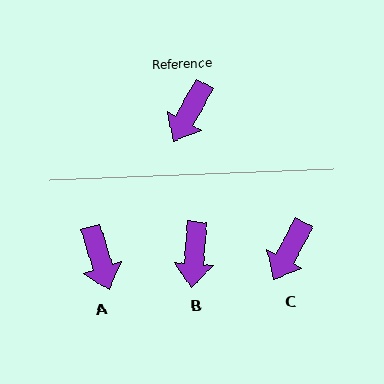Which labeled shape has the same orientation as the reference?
C.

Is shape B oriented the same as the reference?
No, it is off by about 23 degrees.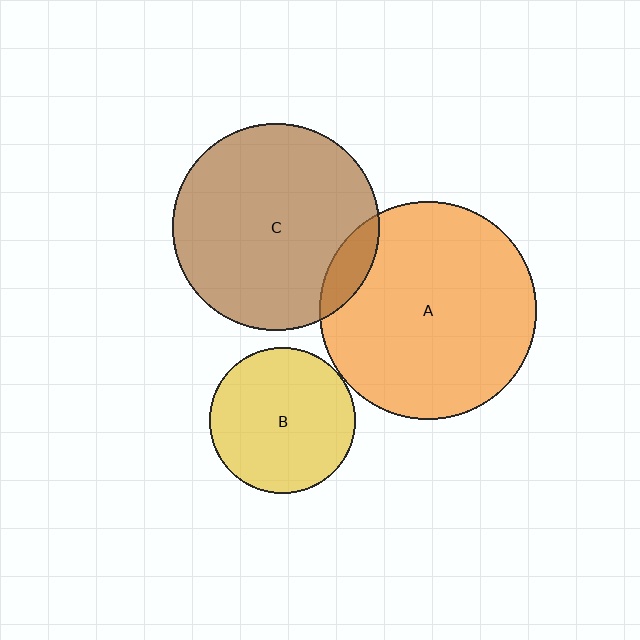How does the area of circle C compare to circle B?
Approximately 2.0 times.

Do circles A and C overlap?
Yes.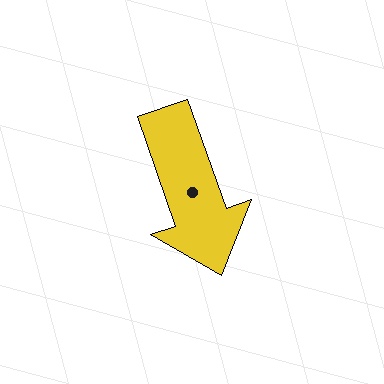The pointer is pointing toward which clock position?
Roughly 5 o'clock.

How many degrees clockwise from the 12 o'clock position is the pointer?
Approximately 161 degrees.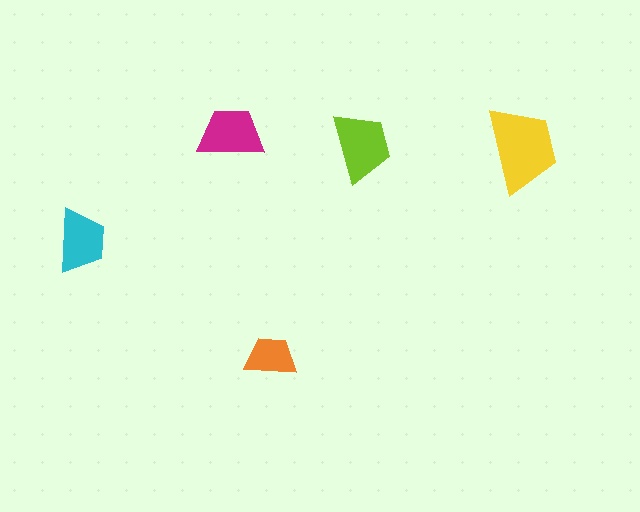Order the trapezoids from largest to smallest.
the yellow one, the lime one, the magenta one, the cyan one, the orange one.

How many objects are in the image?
There are 5 objects in the image.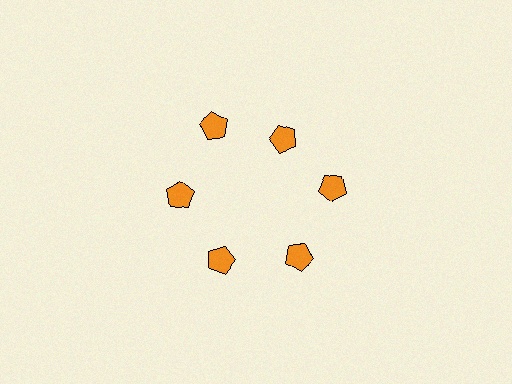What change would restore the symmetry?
The symmetry would be restored by moving it outward, back onto the ring so that all 6 pentagons sit at equal angles and equal distance from the center.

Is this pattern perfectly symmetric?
No. The 6 orange pentagons are arranged in a ring, but one element near the 1 o'clock position is pulled inward toward the center, breaking the 6-fold rotational symmetry.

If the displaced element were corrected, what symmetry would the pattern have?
It would have 6-fold rotational symmetry — the pattern would map onto itself every 60 degrees.